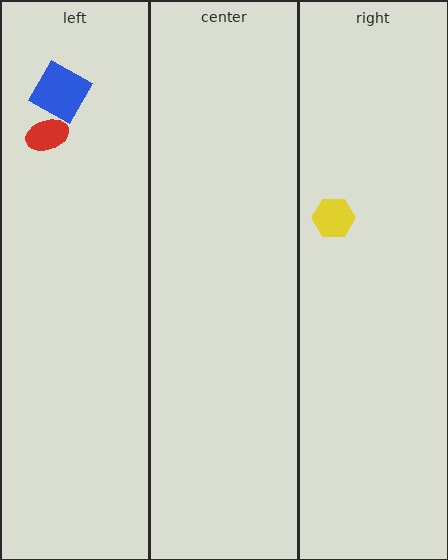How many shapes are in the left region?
2.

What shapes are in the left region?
The blue square, the red ellipse.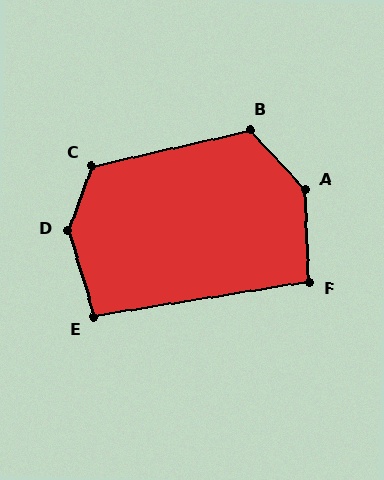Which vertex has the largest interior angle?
D, at approximately 143 degrees.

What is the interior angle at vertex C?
Approximately 123 degrees (obtuse).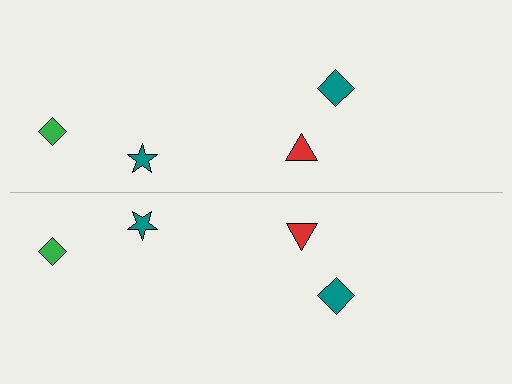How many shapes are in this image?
There are 8 shapes in this image.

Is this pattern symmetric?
Yes, this pattern has bilateral (reflection) symmetry.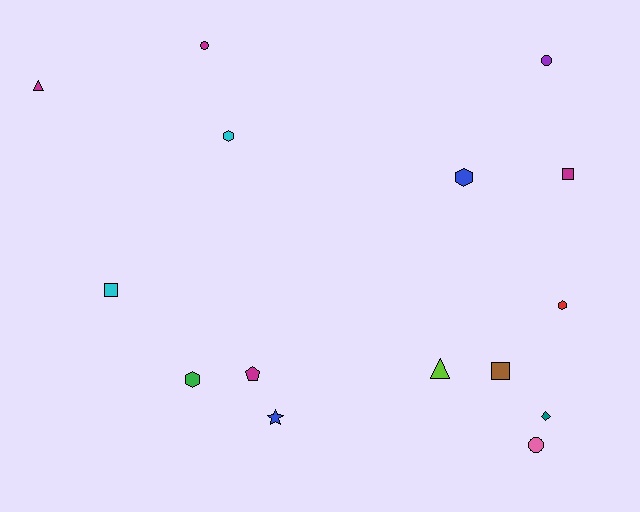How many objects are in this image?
There are 15 objects.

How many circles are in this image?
There are 3 circles.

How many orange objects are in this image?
There are no orange objects.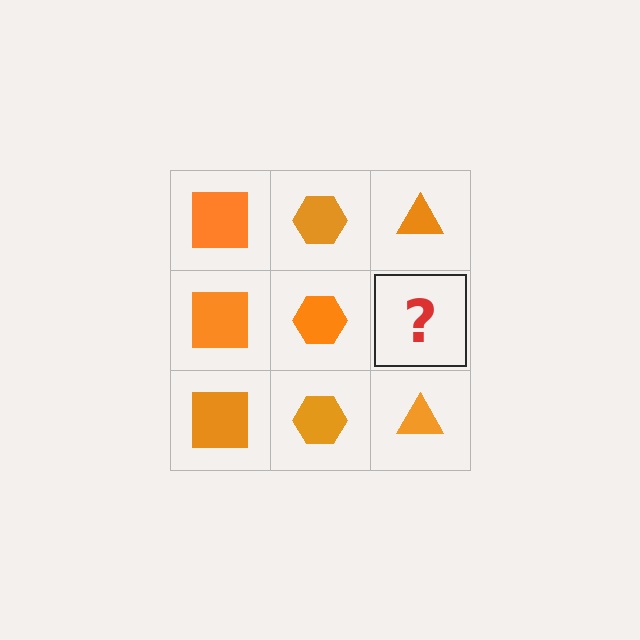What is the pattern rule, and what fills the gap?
The rule is that each column has a consistent shape. The gap should be filled with an orange triangle.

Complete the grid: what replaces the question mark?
The question mark should be replaced with an orange triangle.